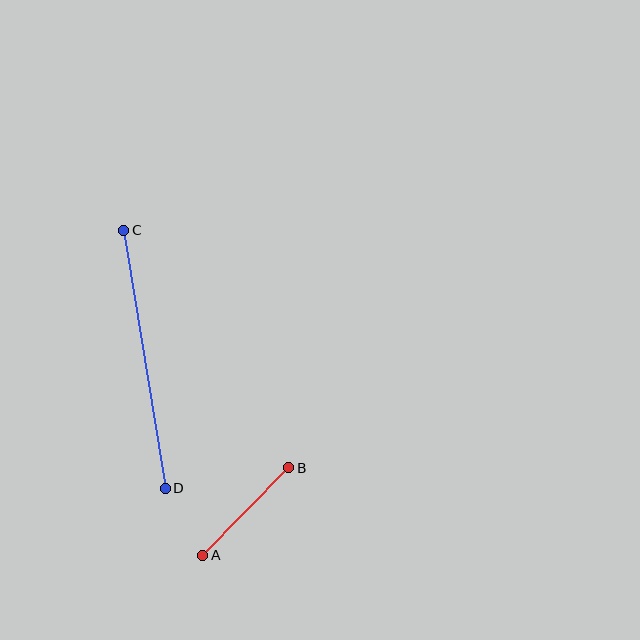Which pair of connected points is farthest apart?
Points C and D are farthest apart.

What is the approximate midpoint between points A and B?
The midpoint is at approximately (246, 511) pixels.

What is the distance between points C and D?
The distance is approximately 262 pixels.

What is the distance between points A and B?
The distance is approximately 123 pixels.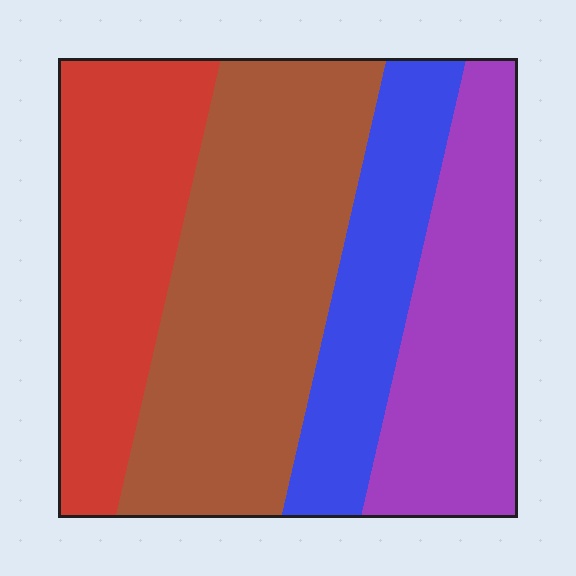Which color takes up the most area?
Brown, at roughly 35%.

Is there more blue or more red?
Red.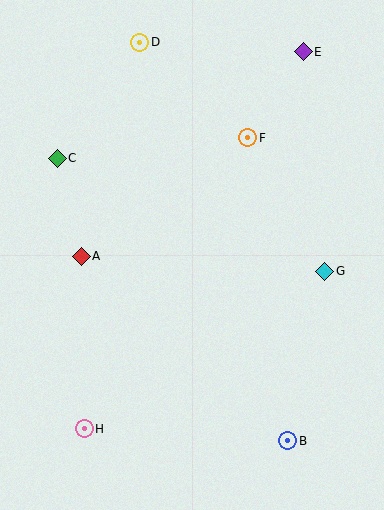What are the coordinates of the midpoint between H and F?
The midpoint between H and F is at (166, 283).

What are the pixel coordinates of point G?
Point G is at (325, 271).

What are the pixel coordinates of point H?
Point H is at (84, 429).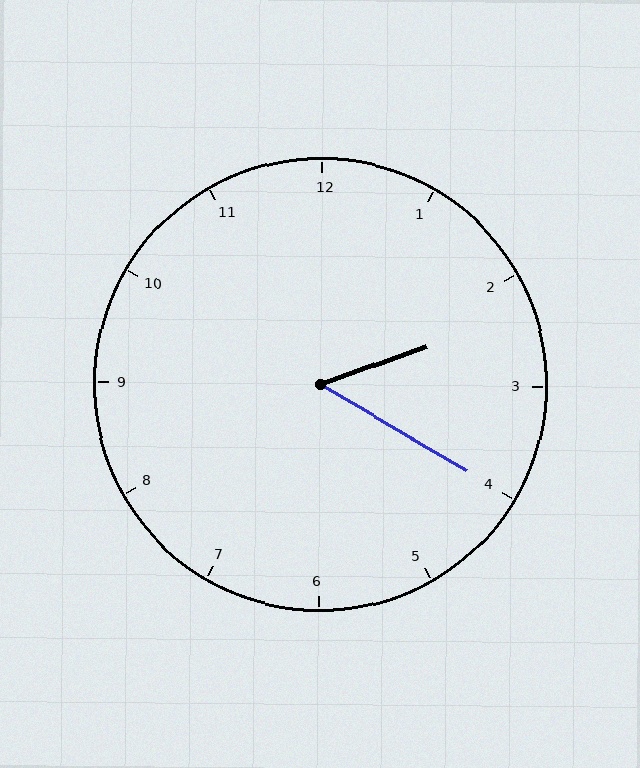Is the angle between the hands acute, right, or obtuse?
It is acute.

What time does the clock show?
2:20.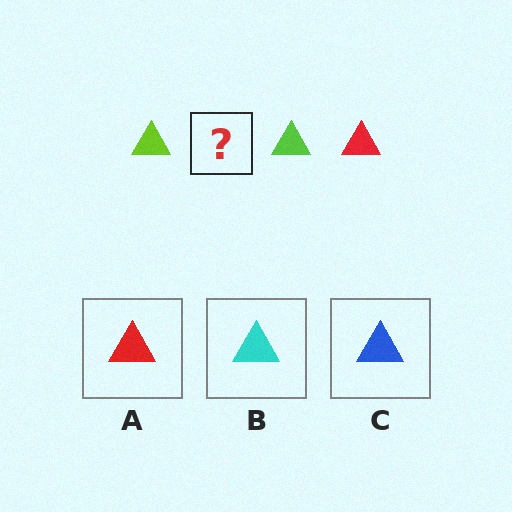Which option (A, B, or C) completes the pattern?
A.